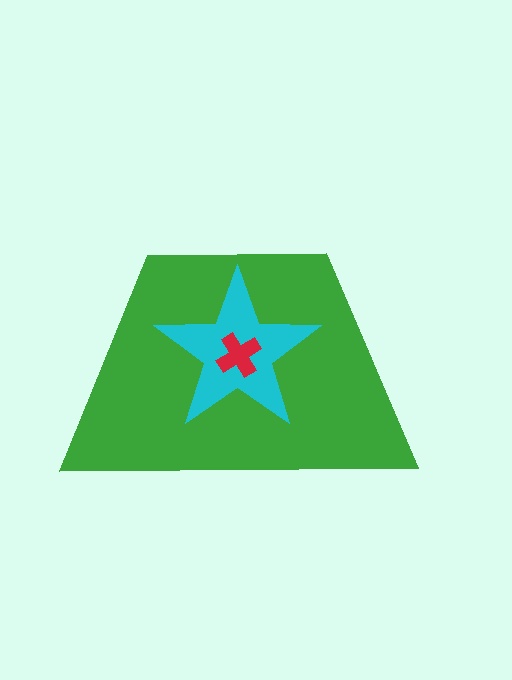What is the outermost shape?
The green trapezoid.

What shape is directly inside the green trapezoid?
The cyan star.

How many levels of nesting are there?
3.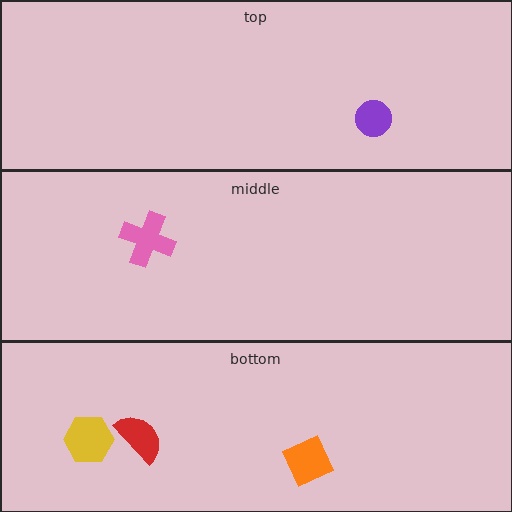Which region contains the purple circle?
The top region.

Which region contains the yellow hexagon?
The bottom region.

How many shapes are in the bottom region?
3.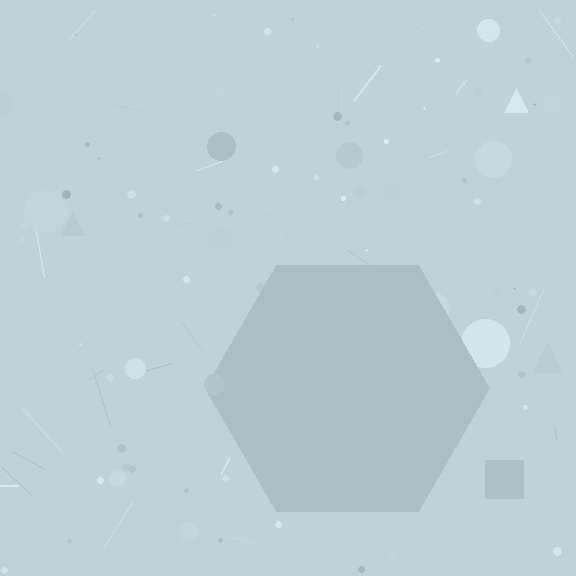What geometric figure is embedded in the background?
A hexagon is embedded in the background.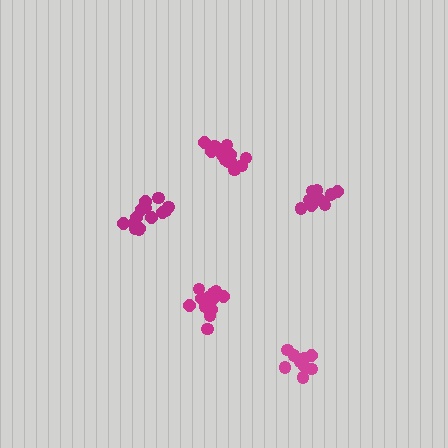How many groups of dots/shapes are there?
There are 5 groups.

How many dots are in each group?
Group 1: 14 dots, Group 2: 15 dots, Group 3: 10 dots, Group 4: 11 dots, Group 5: 15 dots (65 total).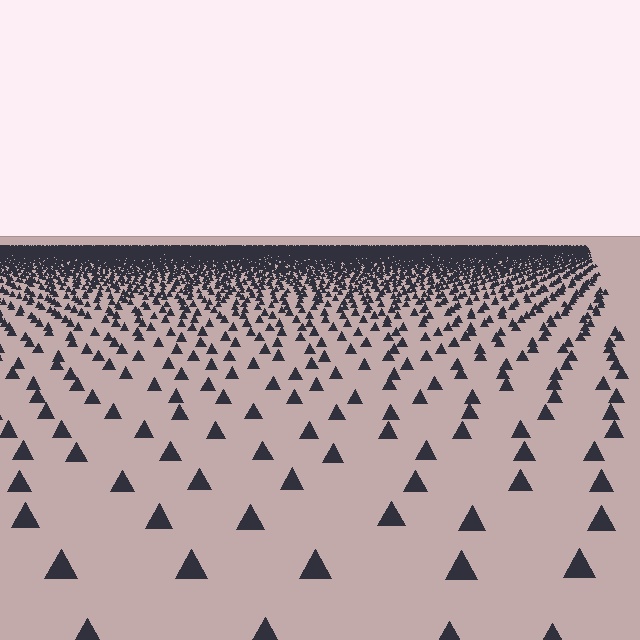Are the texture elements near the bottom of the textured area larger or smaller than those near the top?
Larger. Near the bottom, elements are closer to the viewer and appear at a bigger on-screen size.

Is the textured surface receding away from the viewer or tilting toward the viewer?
The surface is receding away from the viewer. Texture elements get smaller and denser toward the top.